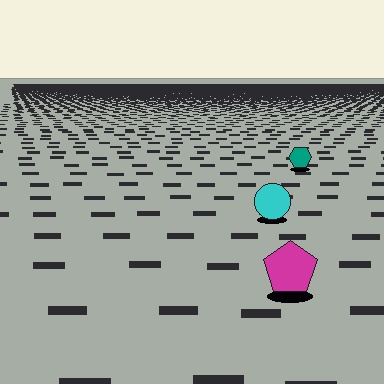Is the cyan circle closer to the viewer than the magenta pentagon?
No. The magenta pentagon is closer — you can tell from the texture gradient: the ground texture is coarser near it.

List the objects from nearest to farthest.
From nearest to farthest: the magenta pentagon, the cyan circle, the teal hexagon.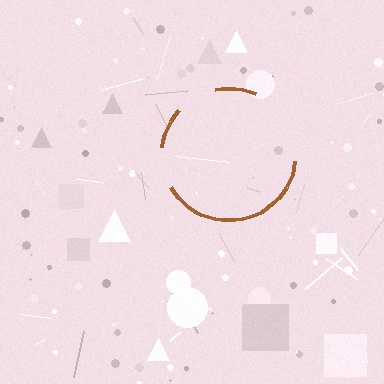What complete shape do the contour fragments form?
The contour fragments form a circle.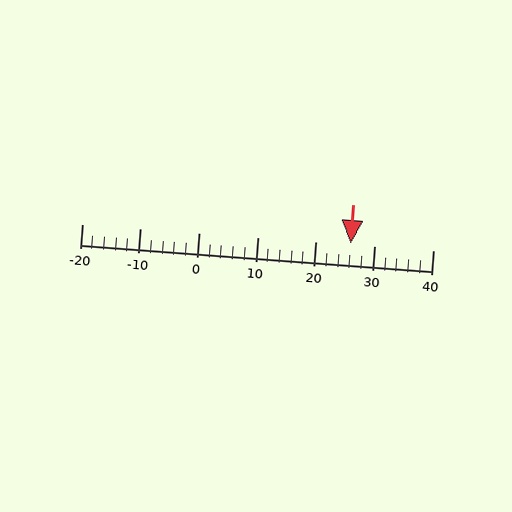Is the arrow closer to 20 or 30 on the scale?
The arrow is closer to 30.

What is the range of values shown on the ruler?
The ruler shows values from -20 to 40.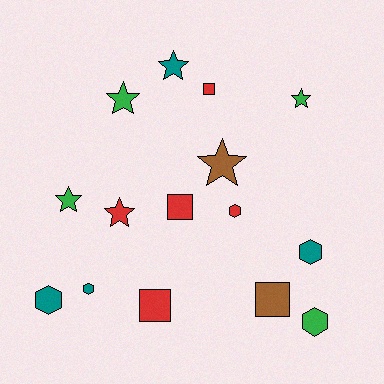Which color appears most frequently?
Red, with 5 objects.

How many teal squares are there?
There are no teal squares.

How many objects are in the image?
There are 15 objects.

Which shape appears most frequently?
Star, with 6 objects.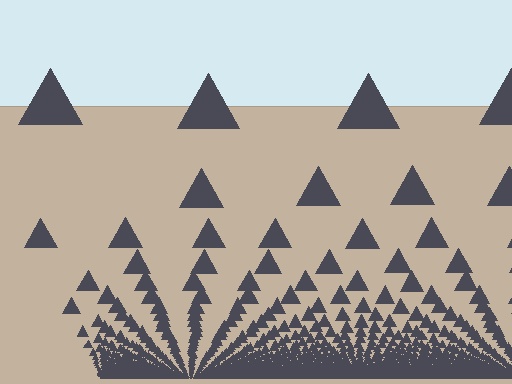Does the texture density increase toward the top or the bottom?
Density increases toward the bottom.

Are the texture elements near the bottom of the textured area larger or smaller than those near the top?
Smaller. The gradient is inverted — elements near the bottom are smaller and denser.